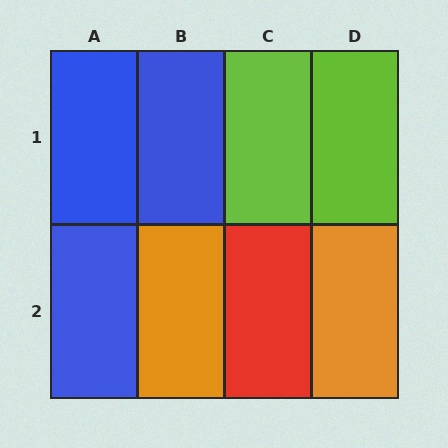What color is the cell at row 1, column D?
Lime.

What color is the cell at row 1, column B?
Blue.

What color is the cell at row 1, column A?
Blue.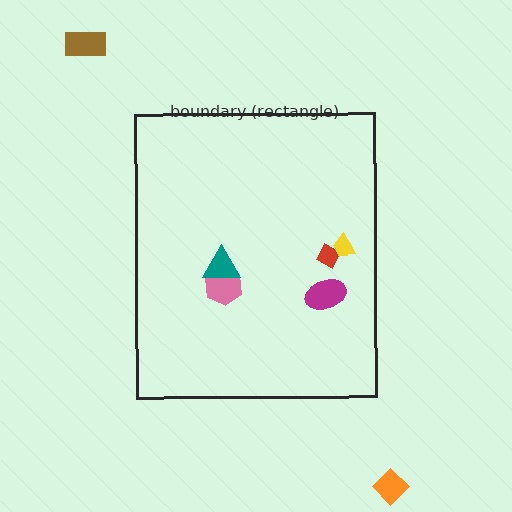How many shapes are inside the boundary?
5 inside, 2 outside.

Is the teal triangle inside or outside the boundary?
Inside.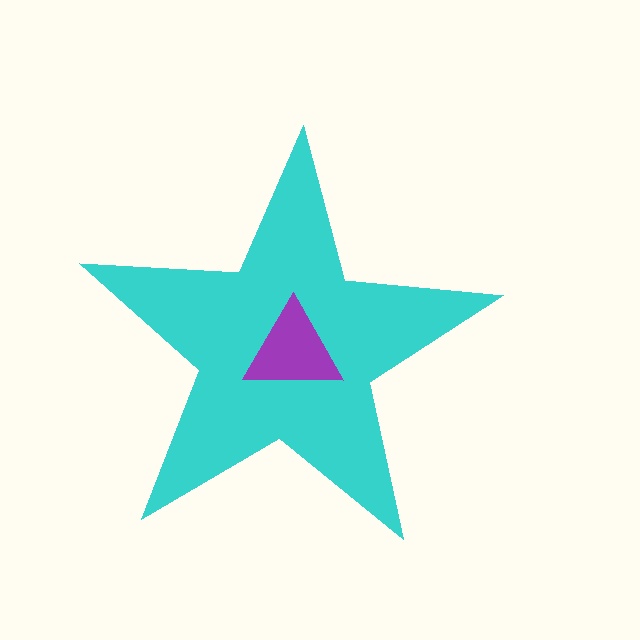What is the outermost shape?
The cyan star.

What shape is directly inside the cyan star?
The purple triangle.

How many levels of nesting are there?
2.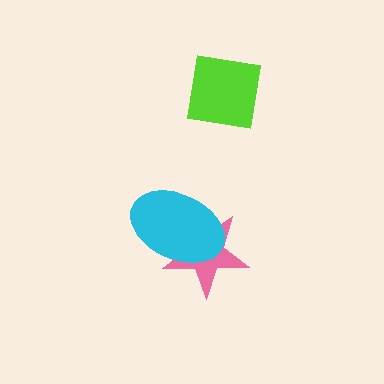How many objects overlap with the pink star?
1 object overlaps with the pink star.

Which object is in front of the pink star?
The cyan ellipse is in front of the pink star.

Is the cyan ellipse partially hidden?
No, no other shape covers it.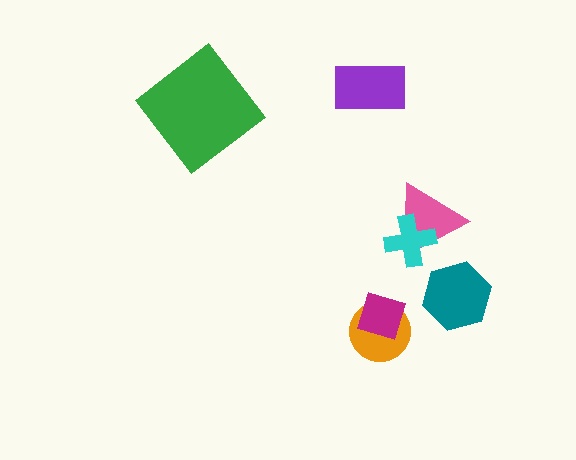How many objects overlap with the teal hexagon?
0 objects overlap with the teal hexagon.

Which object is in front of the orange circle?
The magenta diamond is in front of the orange circle.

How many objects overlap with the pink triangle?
1 object overlaps with the pink triangle.